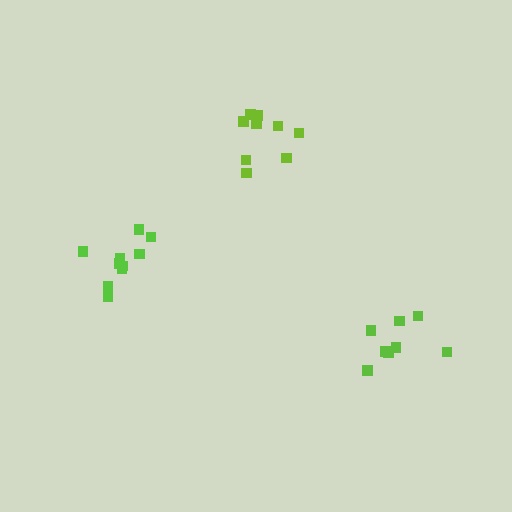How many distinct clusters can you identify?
There are 3 distinct clusters.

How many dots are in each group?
Group 1: 8 dots, Group 2: 9 dots, Group 3: 10 dots (27 total).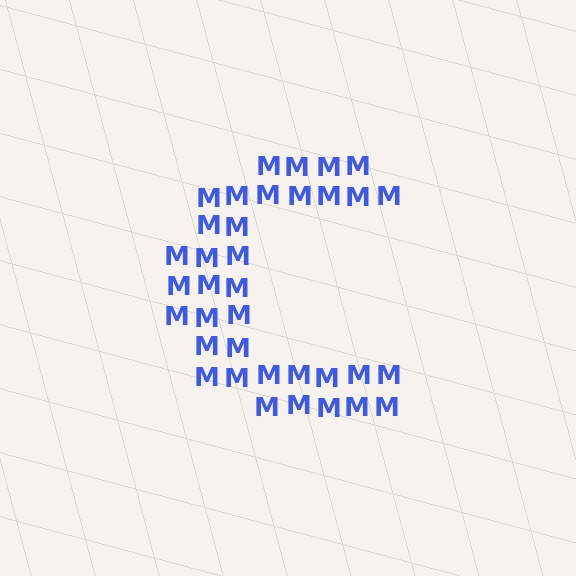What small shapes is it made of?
It is made of small letter M's.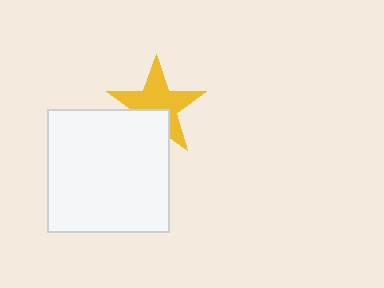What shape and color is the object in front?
The object in front is a white square.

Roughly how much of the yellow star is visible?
Most of it is visible (roughly 69%).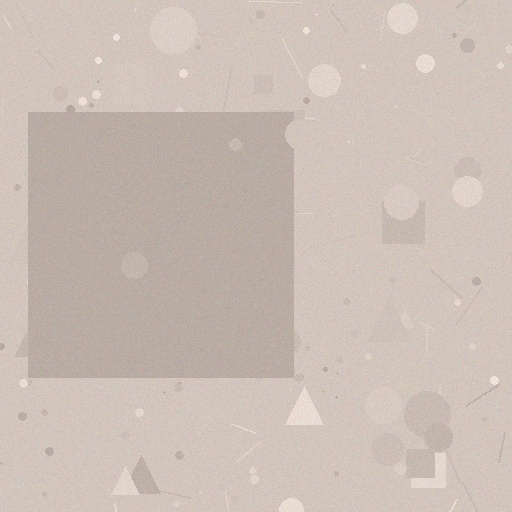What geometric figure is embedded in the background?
A square is embedded in the background.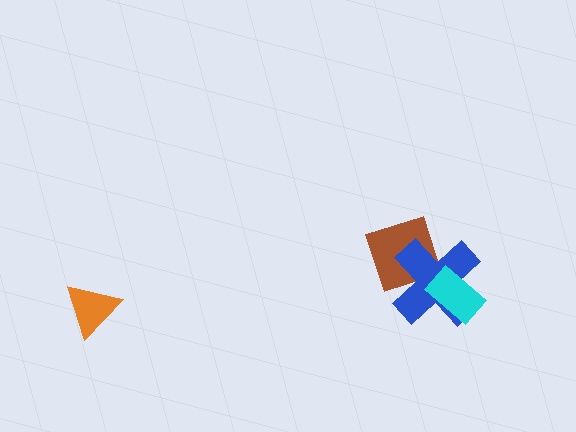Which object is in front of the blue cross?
The cyan rectangle is in front of the blue cross.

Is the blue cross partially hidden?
Yes, it is partially covered by another shape.